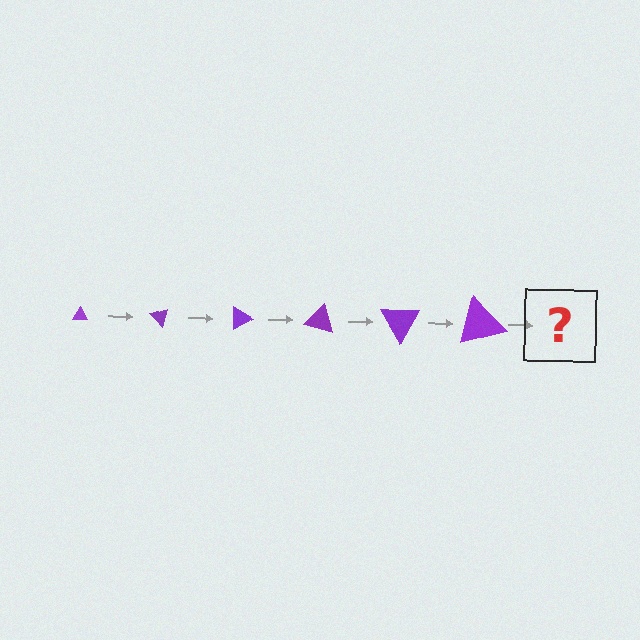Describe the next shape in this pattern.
It should be a triangle, larger than the previous one and rotated 270 degrees from the start.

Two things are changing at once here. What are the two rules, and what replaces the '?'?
The two rules are that the triangle grows larger each step and it rotates 45 degrees each step. The '?' should be a triangle, larger than the previous one and rotated 270 degrees from the start.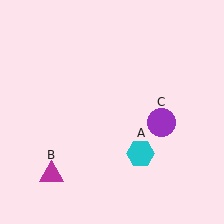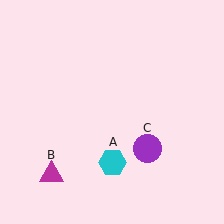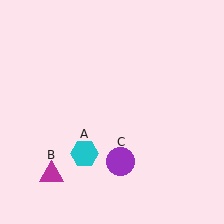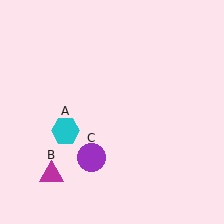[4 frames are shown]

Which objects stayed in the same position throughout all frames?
Magenta triangle (object B) remained stationary.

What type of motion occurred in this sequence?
The cyan hexagon (object A), purple circle (object C) rotated clockwise around the center of the scene.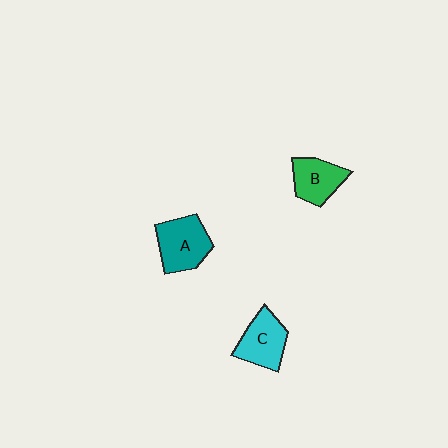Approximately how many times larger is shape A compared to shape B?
Approximately 1.3 times.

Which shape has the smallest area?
Shape B (green).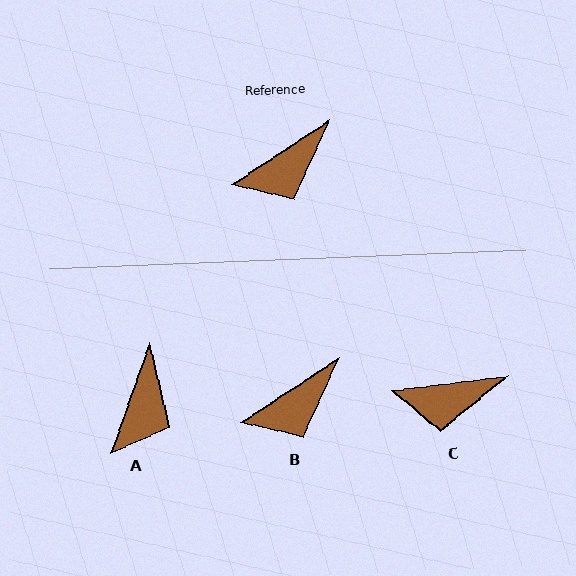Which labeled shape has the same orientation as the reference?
B.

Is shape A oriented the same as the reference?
No, it is off by about 38 degrees.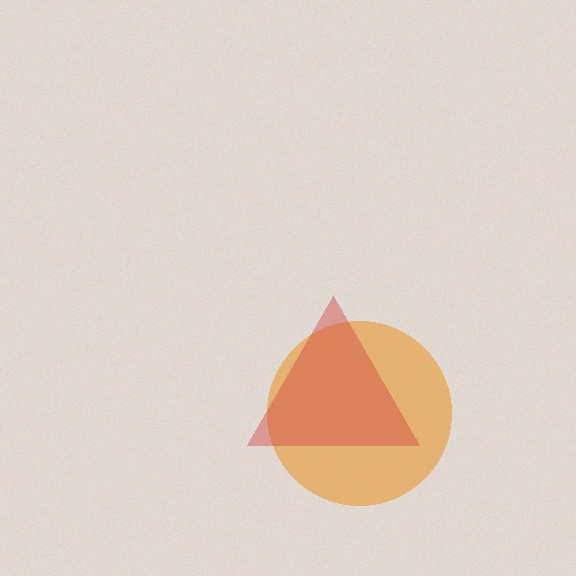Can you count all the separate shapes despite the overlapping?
Yes, there are 2 separate shapes.